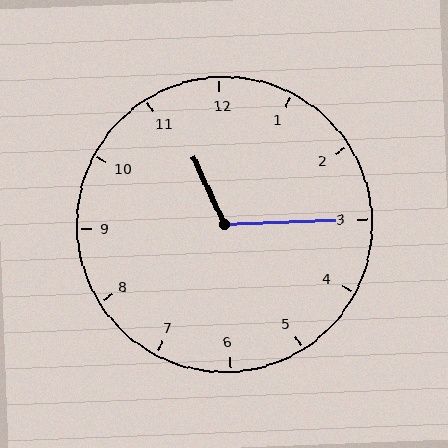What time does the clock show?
11:15.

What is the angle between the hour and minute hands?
Approximately 112 degrees.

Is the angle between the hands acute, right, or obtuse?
It is obtuse.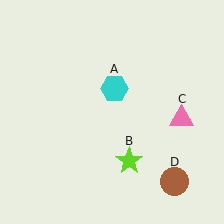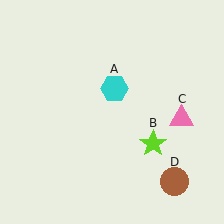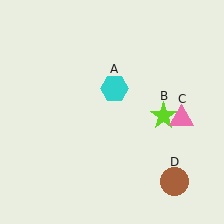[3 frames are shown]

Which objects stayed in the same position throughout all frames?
Cyan hexagon (object A) and pink triangle (object C) and brown circle (object D) remained stationary.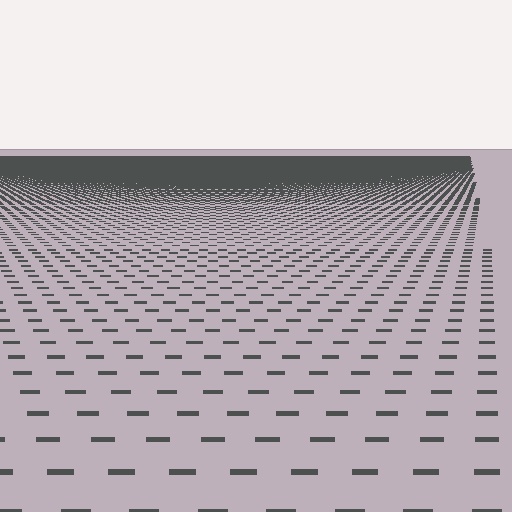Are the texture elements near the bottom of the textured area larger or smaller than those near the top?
Larger. Near the bottom, elements are closer to the viewer and appear at a bigger on-screen size.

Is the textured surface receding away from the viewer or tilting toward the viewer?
The surface is receding away from the viewer. Texture elements get smaller and denser toward the top.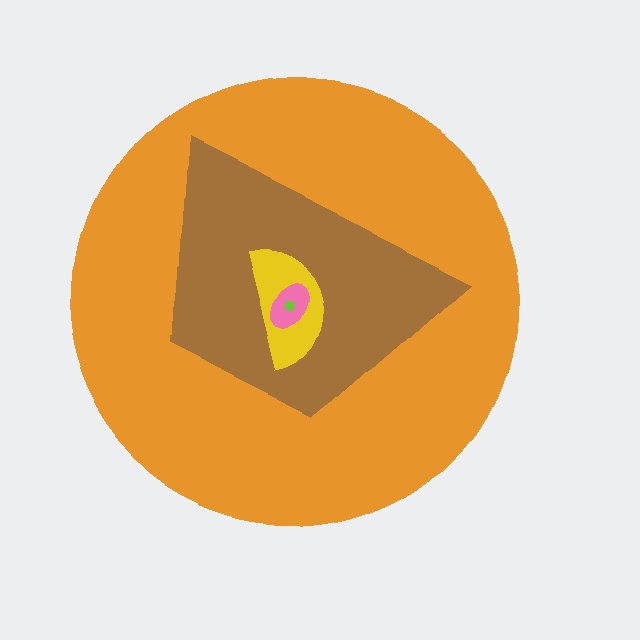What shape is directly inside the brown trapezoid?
The yellow semicircle.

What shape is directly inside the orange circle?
The brown trapezoid.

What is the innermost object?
The lime diamond.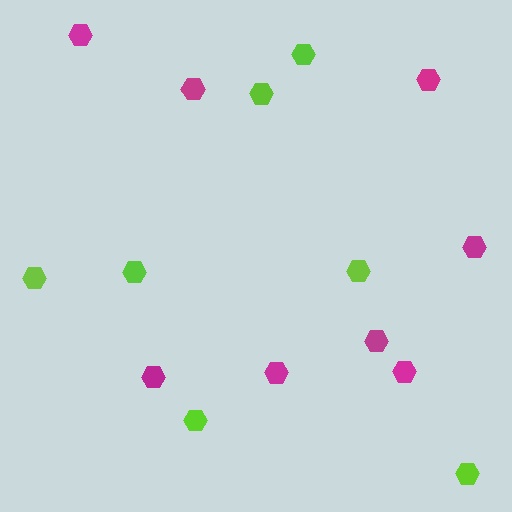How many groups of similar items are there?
There are 2 groups: one group of lime hexagons (7) and one group of magenta hexagons (8).